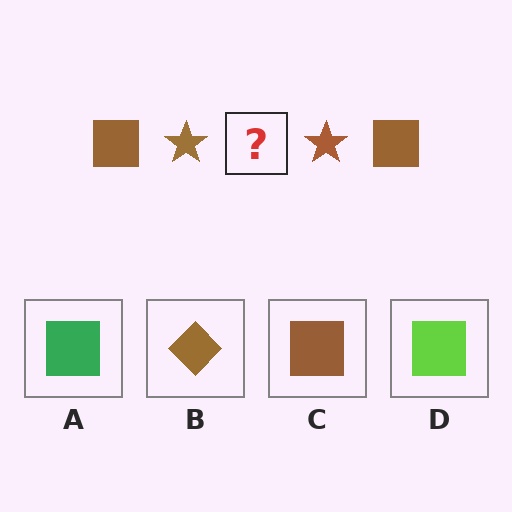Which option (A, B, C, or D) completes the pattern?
C.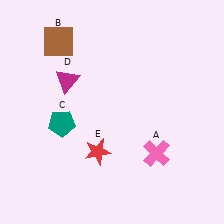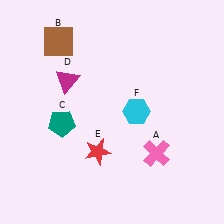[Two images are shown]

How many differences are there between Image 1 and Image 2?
There is 1 difference between the two images.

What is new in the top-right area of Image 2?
A cyan hexagon (F) was added in the top-right area of Image 2.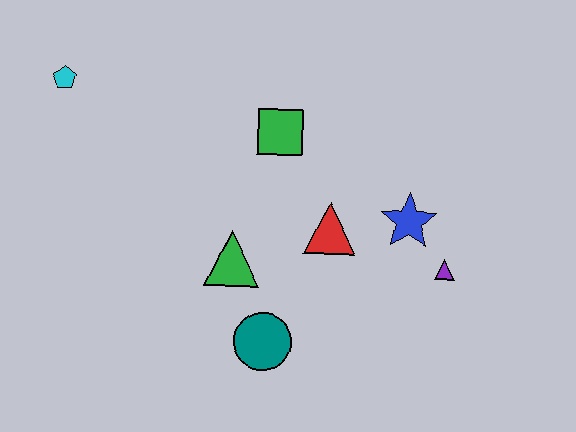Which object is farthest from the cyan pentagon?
The purple triangle is farthest from the cyan pentagon.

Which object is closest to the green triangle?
The teal circle is closest to the green triangle.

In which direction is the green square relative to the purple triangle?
The green square is to the left of the purple triangle.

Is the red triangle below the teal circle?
No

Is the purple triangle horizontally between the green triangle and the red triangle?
No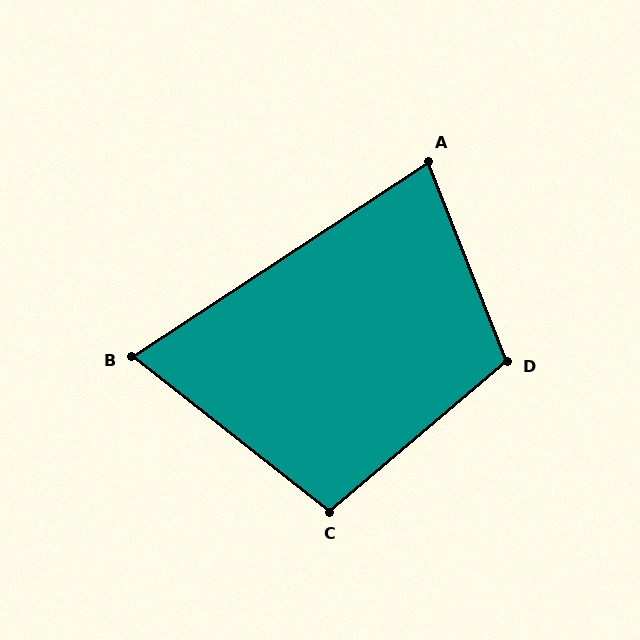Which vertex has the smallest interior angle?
B, at approximately 71 degrees.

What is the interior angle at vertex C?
Approximately 102 degrees (obtuse).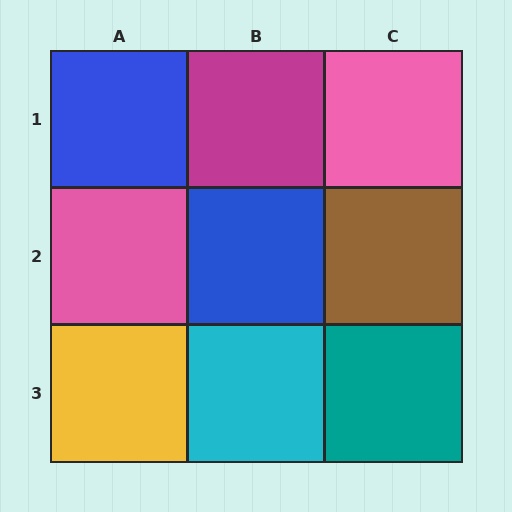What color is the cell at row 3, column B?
Cyan.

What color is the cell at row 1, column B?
Magenta.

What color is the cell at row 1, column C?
Pink.